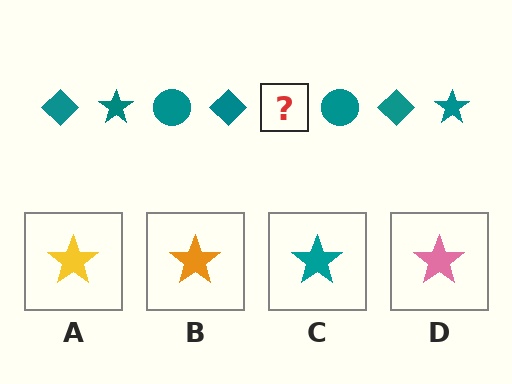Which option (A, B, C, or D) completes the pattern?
C.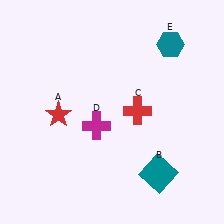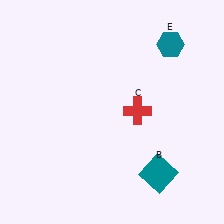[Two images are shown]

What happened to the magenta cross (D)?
The magenta cross (D) was removed in Image 2. It was in the bottom-left area of Image 1.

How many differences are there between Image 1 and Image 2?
There are 2 differences between the two images.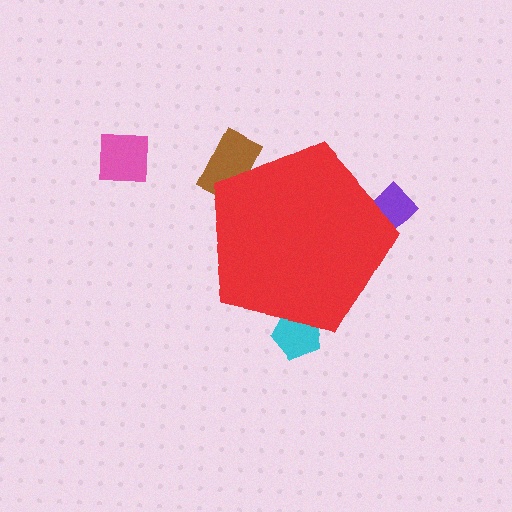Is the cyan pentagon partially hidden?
Yes, the cyan pentagon is partially hidden behind the red pentagon.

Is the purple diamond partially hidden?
Yes, the purple diamond is partially hidden behind the red pentagon.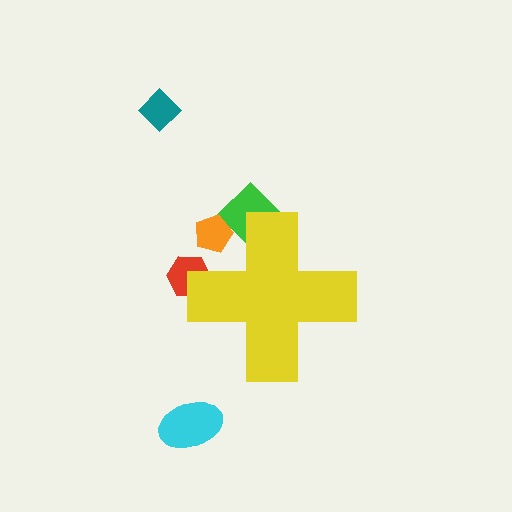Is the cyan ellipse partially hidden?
No, the cyan ellipse is fully visible.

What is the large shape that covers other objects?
A yellow cross.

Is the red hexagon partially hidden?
Yes, the red hexagon is partially hidden behind the yellow cross.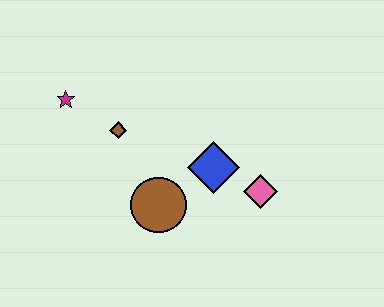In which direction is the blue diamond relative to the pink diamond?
The blue diamond is to the left of the pink diamond.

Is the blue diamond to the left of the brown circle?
No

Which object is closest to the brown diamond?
The magenta star is closest to the brown diamond.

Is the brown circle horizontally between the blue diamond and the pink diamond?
No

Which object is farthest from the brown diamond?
The pink diamond is farthest from the brown diamond.